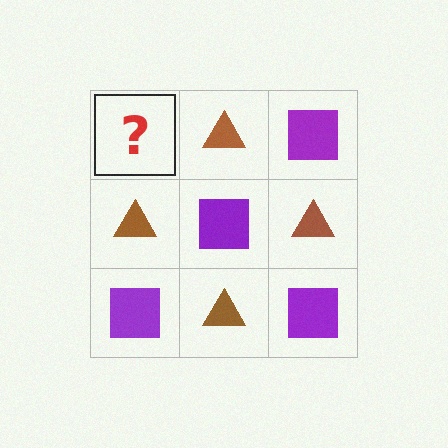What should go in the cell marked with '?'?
The missing cell should contain a purple square.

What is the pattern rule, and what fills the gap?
The rule is that it alternates purple square and brown triangle in a checkerboard pattern. The gap should be filled with a purple square.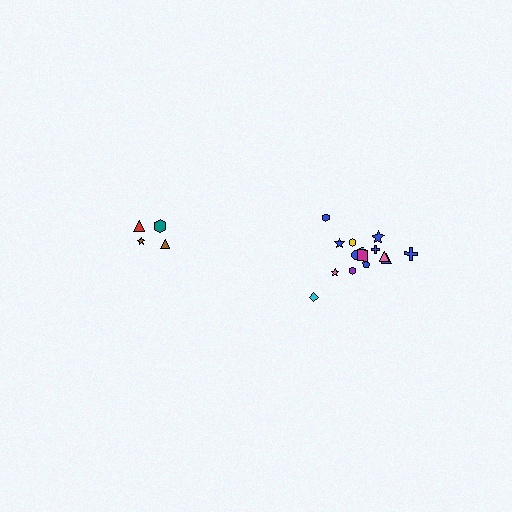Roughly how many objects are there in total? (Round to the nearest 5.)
Roughly 20 objects in total.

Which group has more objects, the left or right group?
The right group.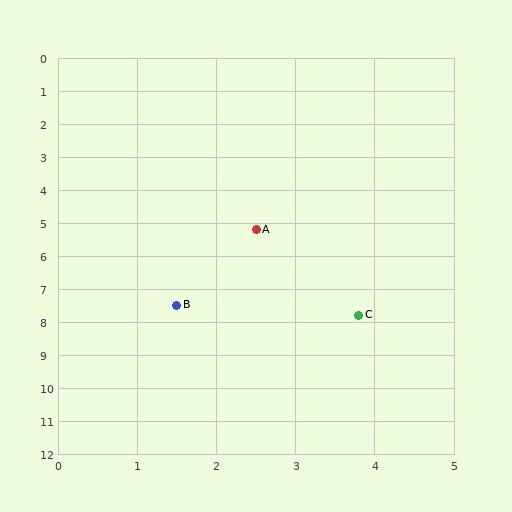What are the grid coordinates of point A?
Point A is at approximately (2.5, 5.2).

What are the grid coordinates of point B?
Point B is at approximately (1.5, 7.5).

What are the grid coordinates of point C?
Point C is at approximately (3.8, 7.8).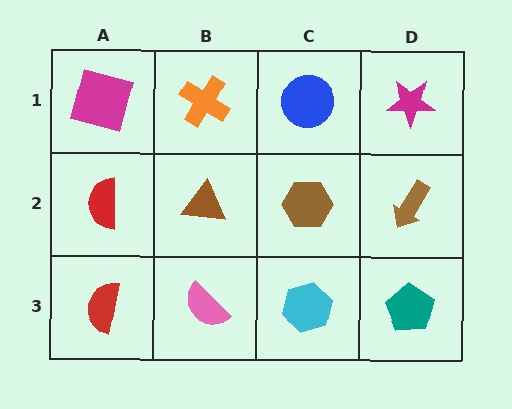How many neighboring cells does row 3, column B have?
3.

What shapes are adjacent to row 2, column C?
A blue circle (row 1, column C), a cyan hexagon (row 3, column C), a brown triangle (row 2, column B), a brown arrow (row 2, column D).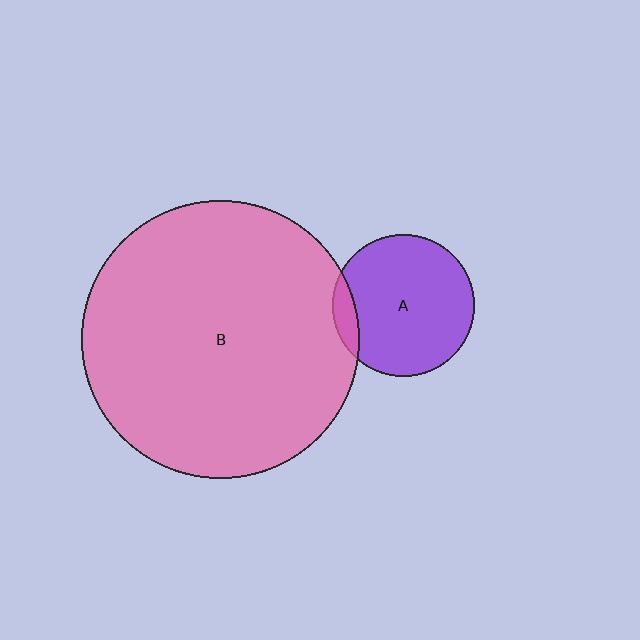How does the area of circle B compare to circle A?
Approximately 3.9 times.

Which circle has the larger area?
Circle B (pink).